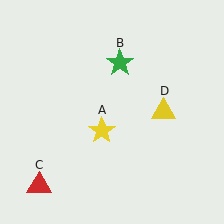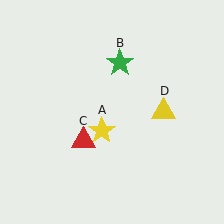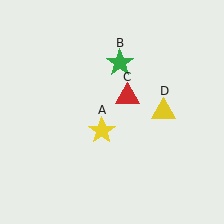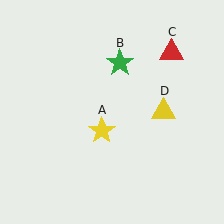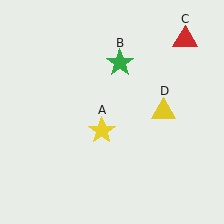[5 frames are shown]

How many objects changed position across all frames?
1 object changed position: red triangle (object C).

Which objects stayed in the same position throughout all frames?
Yellow star (object A) and green star (object B) and yellow triangle (object D) remained stationary.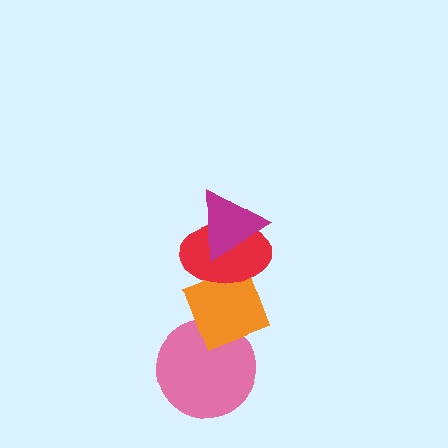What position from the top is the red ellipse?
The red ellipse is 2nd from the top.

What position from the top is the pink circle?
The pink circle is 4th from the top.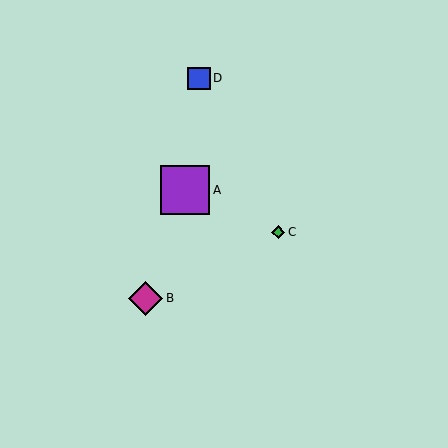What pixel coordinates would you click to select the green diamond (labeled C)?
Click at (278, 232) to select the green diamond C.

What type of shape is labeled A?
Shape A is a purple square.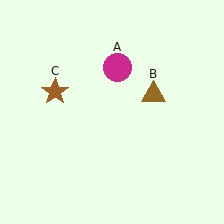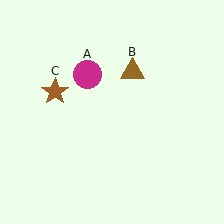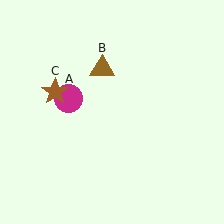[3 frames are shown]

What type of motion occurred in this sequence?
The magenta circle (object A), brown triangle (object B) rotated counterclockwise around the center of the scene.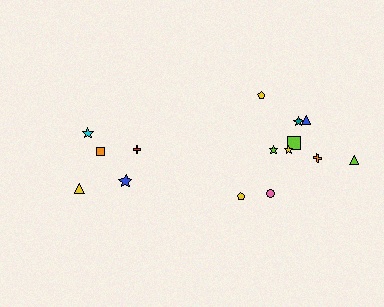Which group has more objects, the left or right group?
The right group.